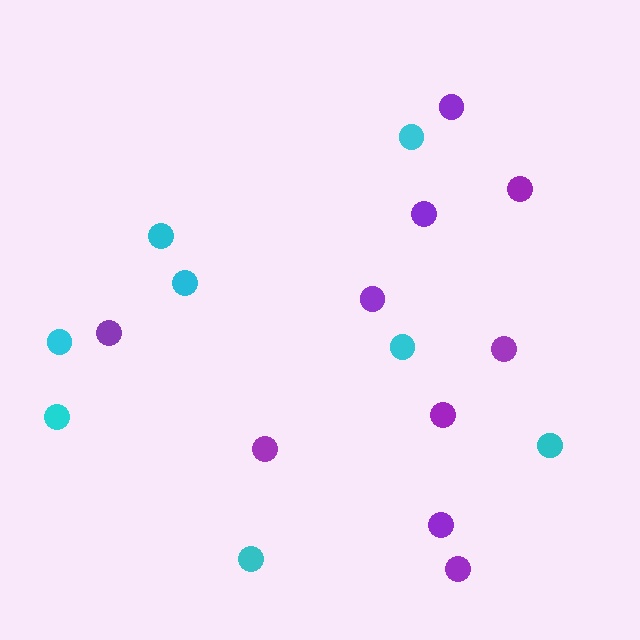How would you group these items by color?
There are 2 groups: one group of cyan circles (8) and one group of purple circles (10).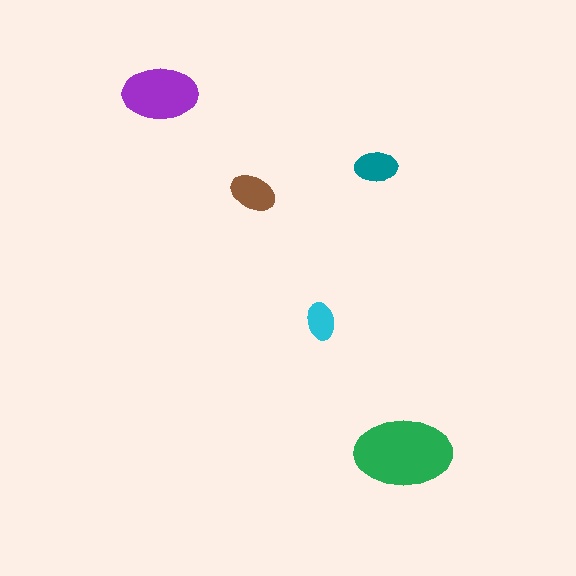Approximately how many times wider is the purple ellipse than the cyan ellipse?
About 2 times wider.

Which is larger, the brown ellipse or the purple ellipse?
The purple one.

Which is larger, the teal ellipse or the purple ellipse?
The purple one.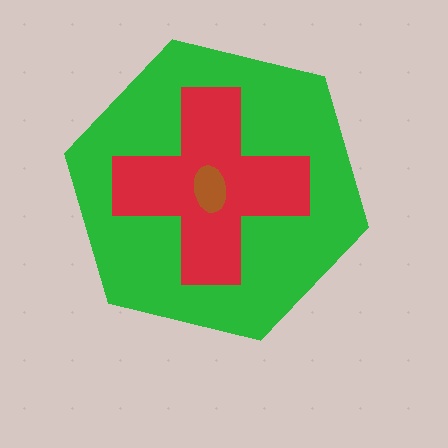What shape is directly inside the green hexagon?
The red cross.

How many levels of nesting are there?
3.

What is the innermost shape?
The brown ellipse.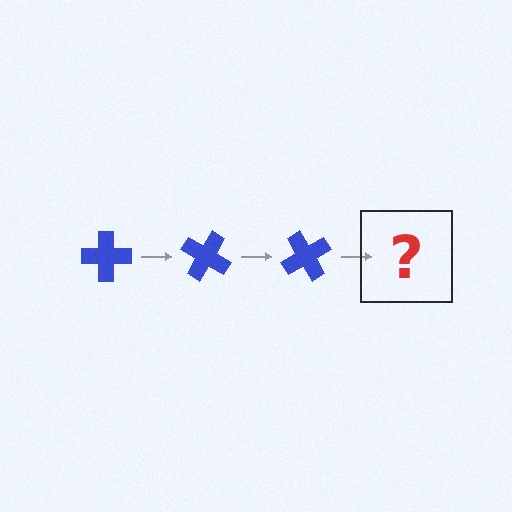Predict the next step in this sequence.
The next step is a blue cross rotated 90 degrees.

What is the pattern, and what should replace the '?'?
The pattern is that the cross rotates 30 degrees each step. The '?' should be a blue cross rotated 90 degrees.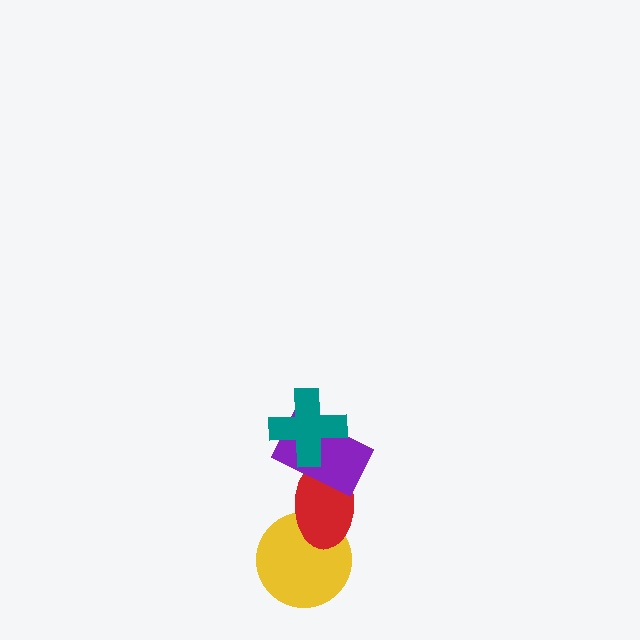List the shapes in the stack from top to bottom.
From top to bottom: the teal cross, the purple rectangle, the red ellipse, the yellow circle.